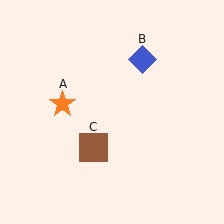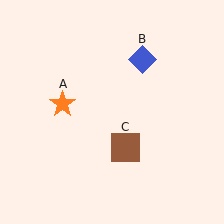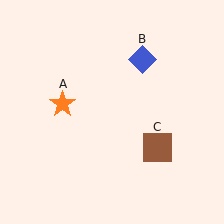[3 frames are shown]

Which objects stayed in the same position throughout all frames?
Orange star (object A) and blue diamond (object B) remained stationary.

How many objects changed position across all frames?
1 object changed position: brown square (object C).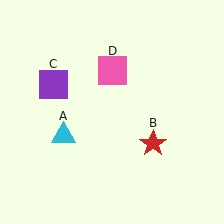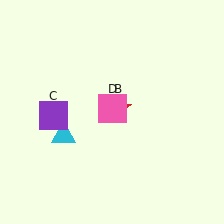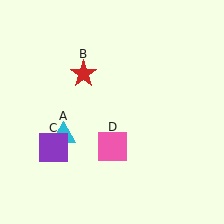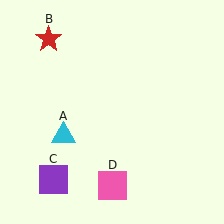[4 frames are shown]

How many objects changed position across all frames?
3 objects changed position: red star (object B), purple square (object C), pink square (object D).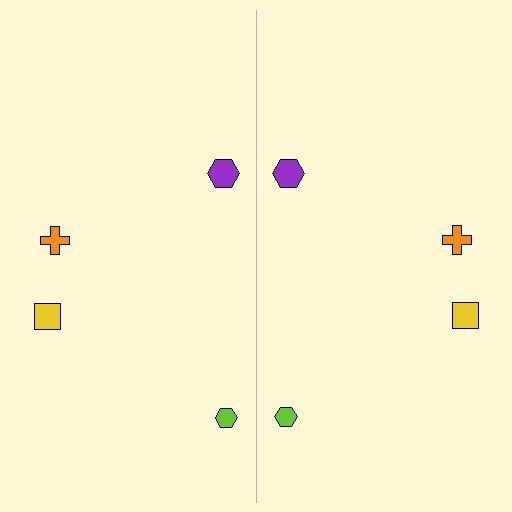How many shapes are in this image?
There are 8 shapes in this image.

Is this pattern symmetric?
Yes, this pattern has bilateral (reflection) symmetry.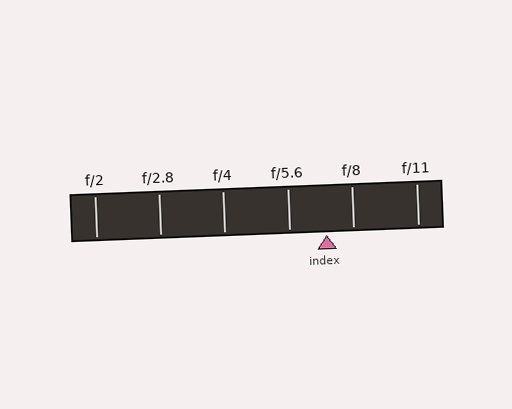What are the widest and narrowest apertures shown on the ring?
The widest aperture shown is f/2 and the narrowest is f/11.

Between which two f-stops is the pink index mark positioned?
The index mark is between f/5.6 and f/8.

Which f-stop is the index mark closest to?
The index mark is closest to f/8.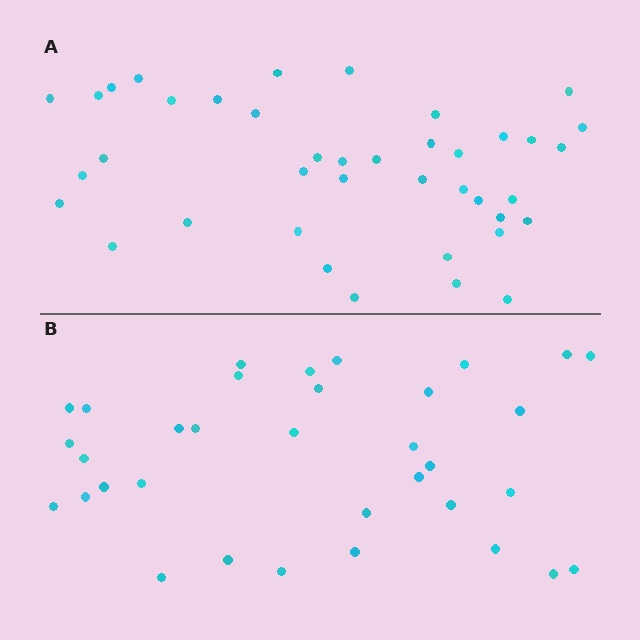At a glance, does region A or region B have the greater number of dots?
Region A (the top region) has more dots.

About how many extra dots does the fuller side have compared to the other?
Region A has about 6 more dots than region B.